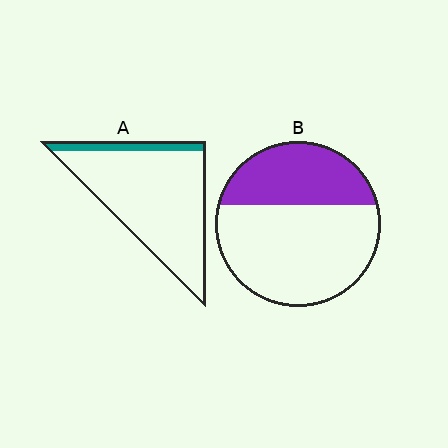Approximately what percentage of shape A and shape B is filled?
A is approximately 10% and B is approximately 35%.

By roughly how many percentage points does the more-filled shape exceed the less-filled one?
By roughly 25 percentage points (B over A).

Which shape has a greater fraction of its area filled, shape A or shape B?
Shape B.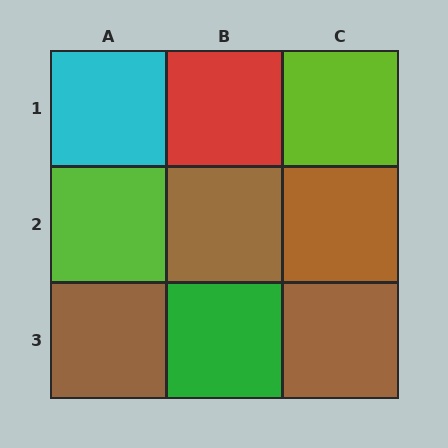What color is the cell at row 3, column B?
Green.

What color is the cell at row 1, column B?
Red.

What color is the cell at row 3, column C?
Brown.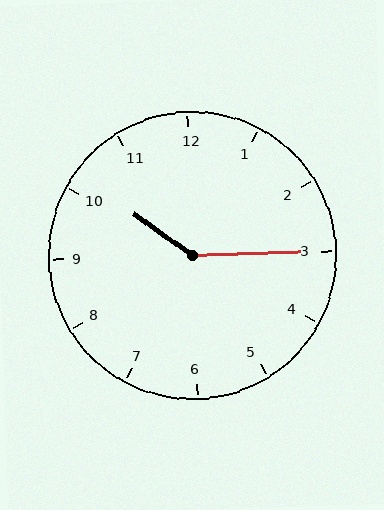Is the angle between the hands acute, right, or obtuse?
It is obtuse.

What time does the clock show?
10:15.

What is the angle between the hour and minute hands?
Approximately 142 degrees.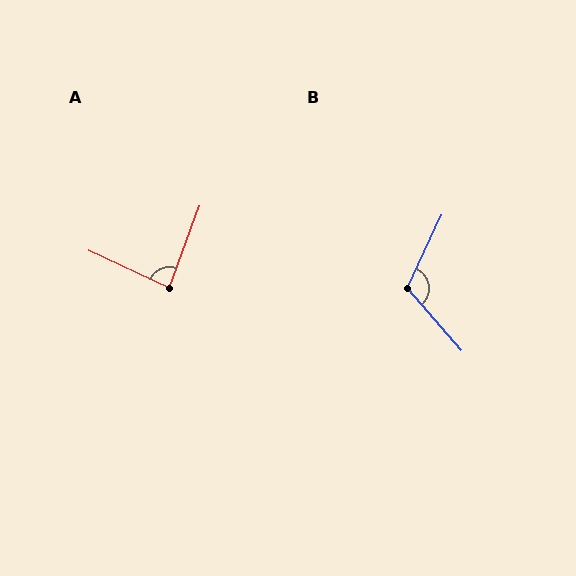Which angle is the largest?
B, at approximately 114 degrees.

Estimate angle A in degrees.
Approximately 85 degrees.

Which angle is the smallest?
A, at approximately 85 degrees.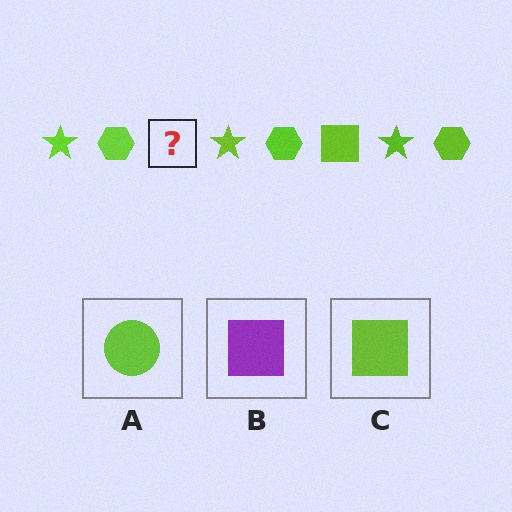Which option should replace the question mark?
Option C.